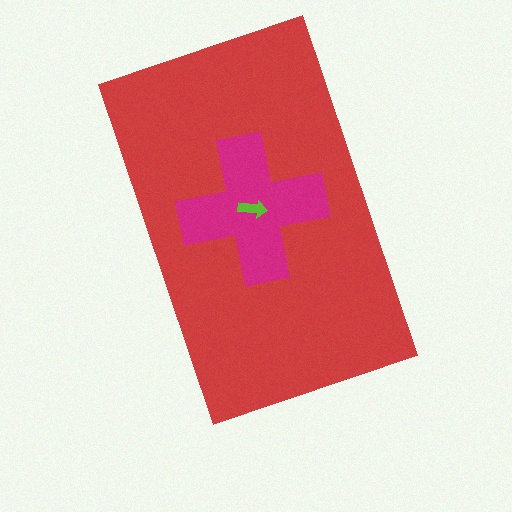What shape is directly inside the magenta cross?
The lime arrow.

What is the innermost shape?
The lime arrow.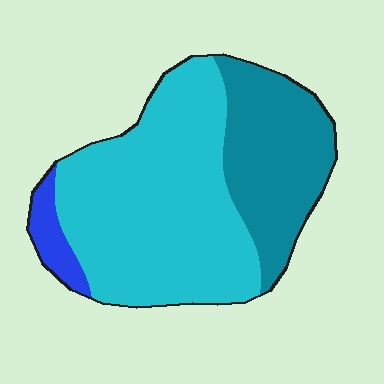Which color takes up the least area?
Blue, at roughly 5%.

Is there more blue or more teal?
Teal.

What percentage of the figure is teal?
Teal covers about 30% of the figure.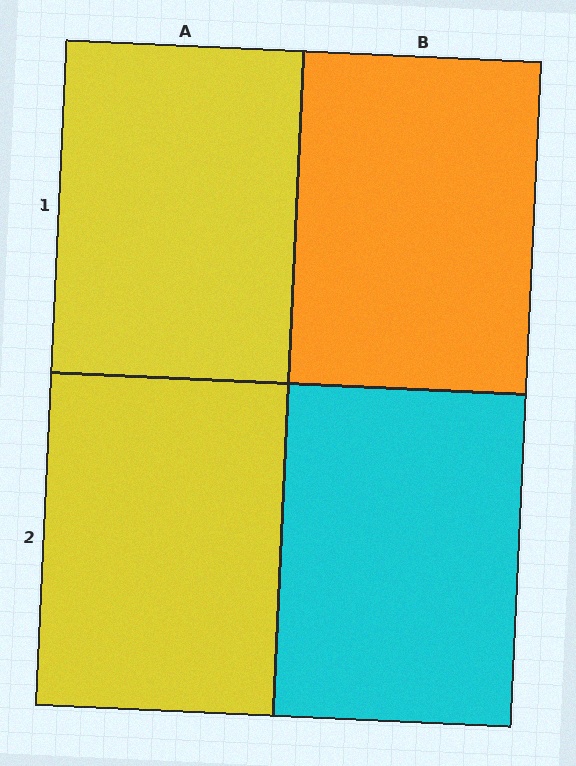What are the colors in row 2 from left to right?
Yellow, cyan.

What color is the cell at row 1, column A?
Yellow.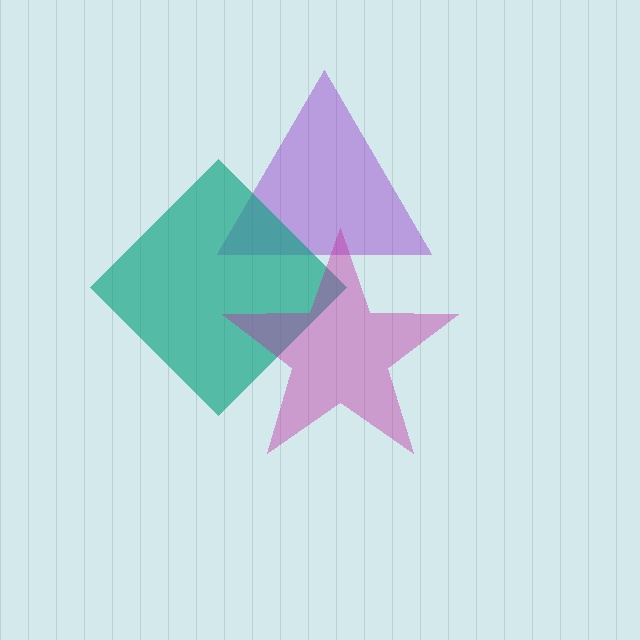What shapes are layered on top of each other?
The layered shapes are: a purple triangle, a teal diamond, a magenta star.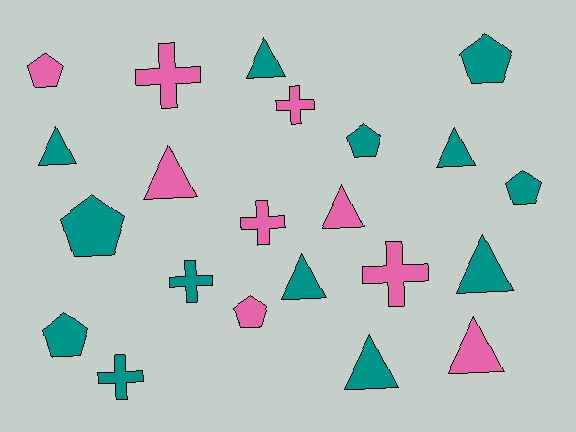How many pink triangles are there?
There are 3 pink triangles.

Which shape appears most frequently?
Triangle, with 9 objects.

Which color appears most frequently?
Teal, with 13 objects.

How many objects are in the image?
There are 22 objects.